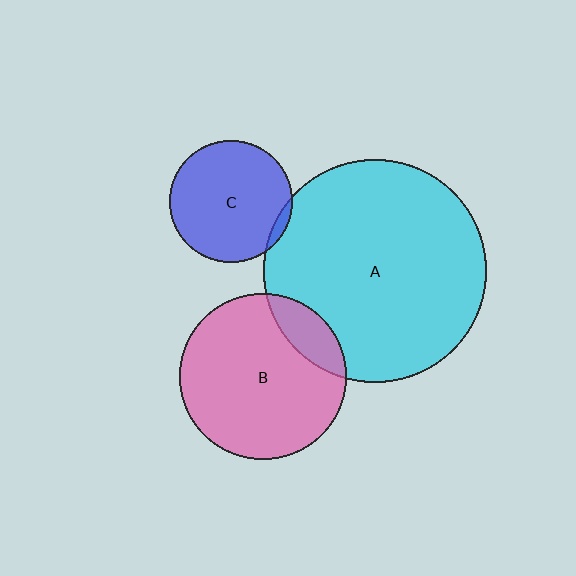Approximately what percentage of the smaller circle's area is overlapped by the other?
Approximately 5%.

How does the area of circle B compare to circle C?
Approximately 1.8 times.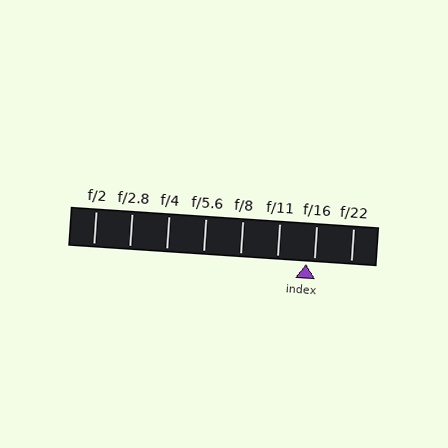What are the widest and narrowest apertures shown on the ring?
The widest aperture shown is f/2 and the narrowest is f/22.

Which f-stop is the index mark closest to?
The index mark is closest to f/16.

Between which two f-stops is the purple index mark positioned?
The index mark is between f/11 and f/16.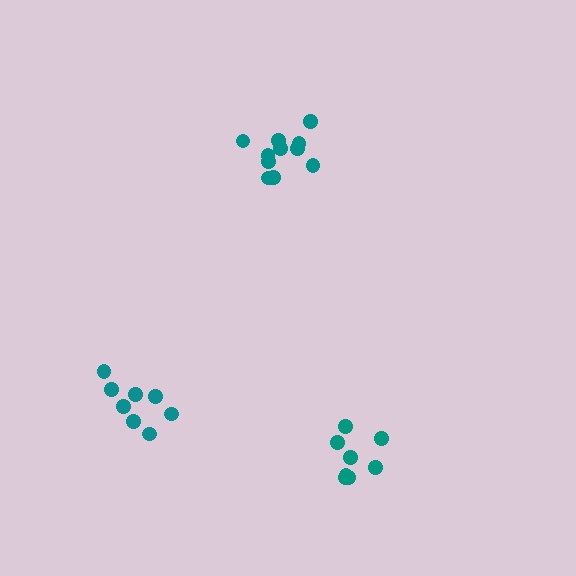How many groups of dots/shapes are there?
There are 3 groups.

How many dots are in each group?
Group 1: 8 dots, Group 2: 11 dots, Group 3: 8 dots (27 total).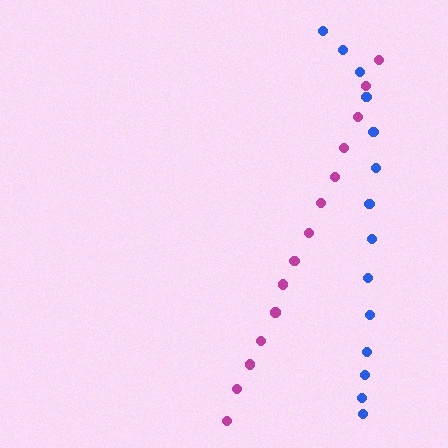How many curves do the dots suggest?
There are 2 distinct paths.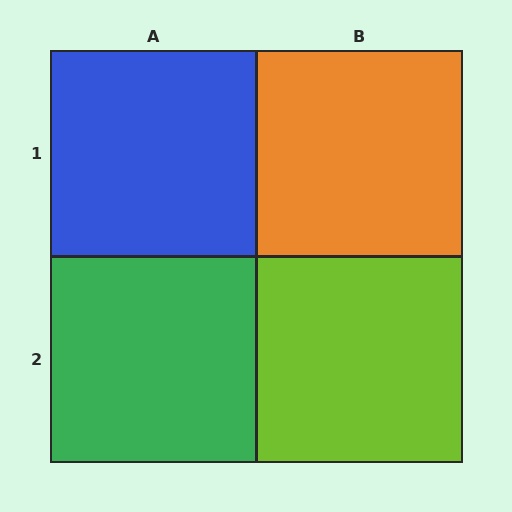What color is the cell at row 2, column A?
Green.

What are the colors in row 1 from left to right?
Blue, orange.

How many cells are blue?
1 cell is blue.